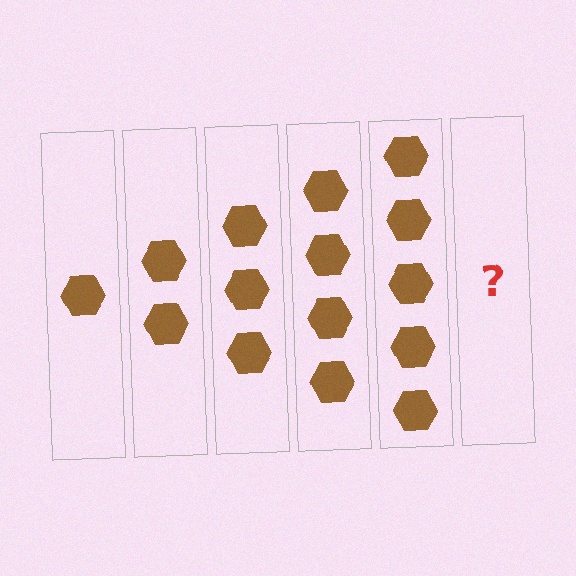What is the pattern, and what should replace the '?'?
The pattern is that each step adds one more hexagon. The '?' should be 6 hexagons.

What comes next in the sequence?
The next element should be 6 hexagons.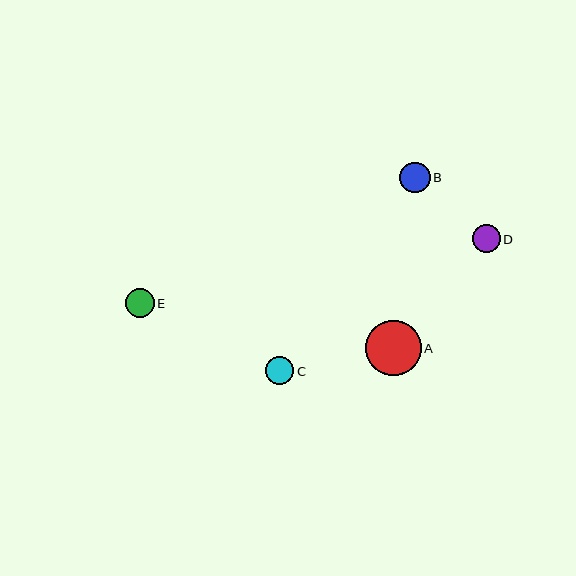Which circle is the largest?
Circle A is the largest with a size of approximately 55 pixels.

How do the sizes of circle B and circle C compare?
Circle B and circle C are approximately the same size.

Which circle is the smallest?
Circle C is the smallest with a size of approximately 28 pixels.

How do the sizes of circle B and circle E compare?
Circle B and circle E are approximately the same size.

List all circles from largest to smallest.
From largest to smallest: A, B, E, D, C.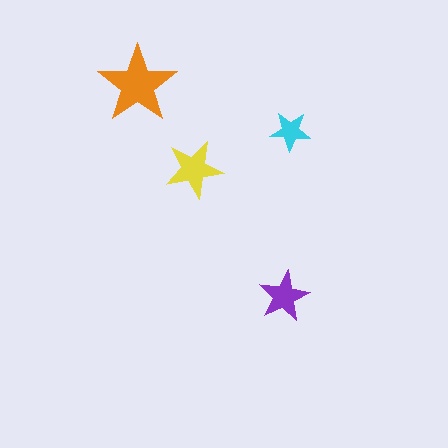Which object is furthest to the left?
The orange star is leftmost.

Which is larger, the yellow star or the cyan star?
The yellow one.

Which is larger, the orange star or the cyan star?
The orange one.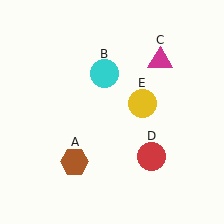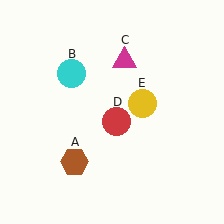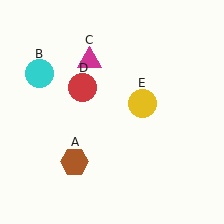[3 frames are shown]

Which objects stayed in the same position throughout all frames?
Brown hexagon (object A) and yellow circle (object E) remained stationary.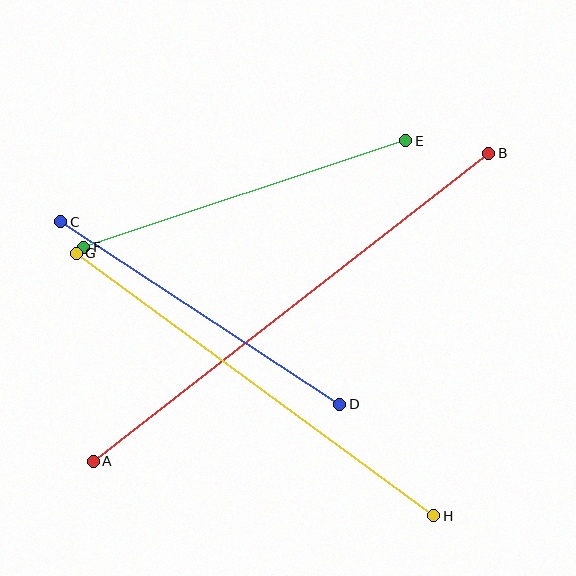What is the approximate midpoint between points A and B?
The midpoint is at approximately (291, 307) pixels.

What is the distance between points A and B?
The distance is approximately 501 pixels.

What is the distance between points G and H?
The distance is approximately 444 pixels.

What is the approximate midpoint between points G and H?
The midpoint is at approximately (255, 384) pixels.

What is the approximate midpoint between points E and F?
The midpoint is at approximately (245, 194) pixels.